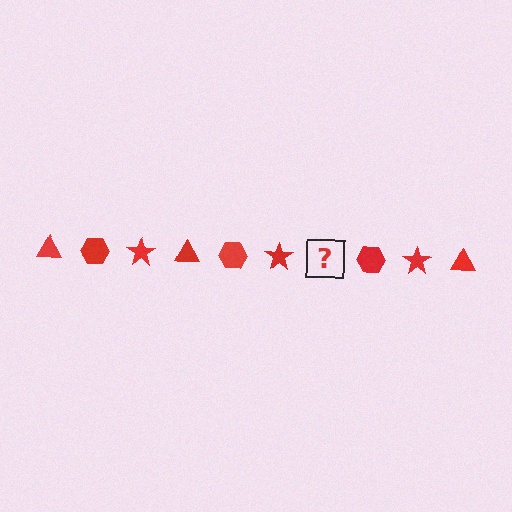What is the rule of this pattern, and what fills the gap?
The rule is that the pattern cycles through triangle, hexagon, star shapes in red. The gap should be filled with a red triangle.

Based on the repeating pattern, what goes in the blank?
The blank should be a red triangle.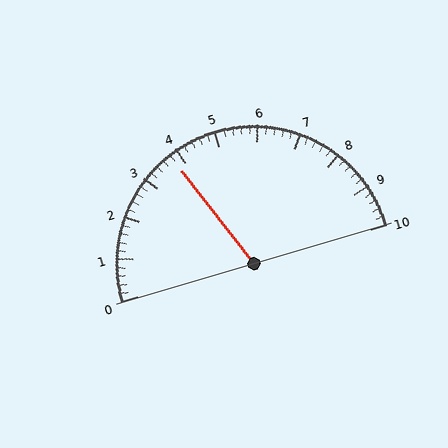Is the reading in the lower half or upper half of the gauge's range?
The reading is in the lower half of the range (0 to 10).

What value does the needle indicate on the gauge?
The needle indicates approximately 3.8.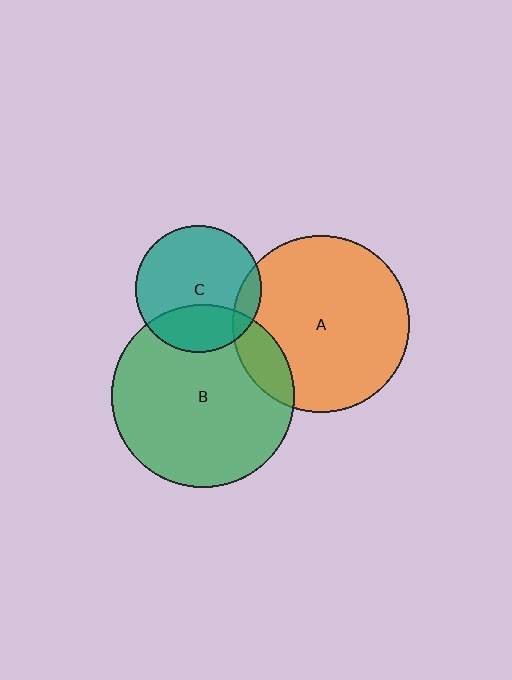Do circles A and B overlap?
Yes.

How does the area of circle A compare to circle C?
Approximately 2.0 times.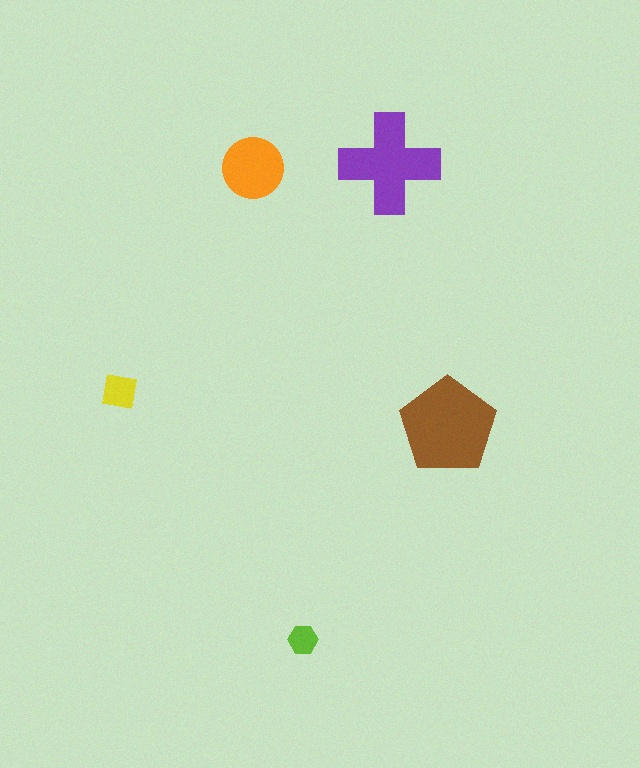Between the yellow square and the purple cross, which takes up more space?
The purple cross.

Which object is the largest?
The brown pentagon.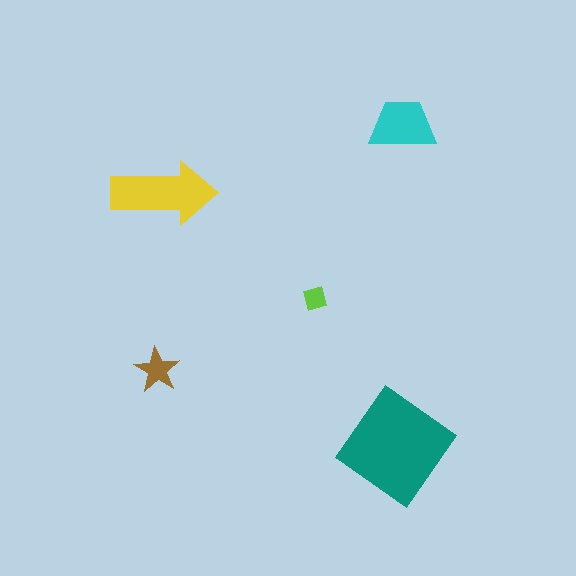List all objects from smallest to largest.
The lime diamond, the brown star, the cyan trapezoid, the yellow arrow, the teal diamond.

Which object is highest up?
The cyan trapezoid is topmost.